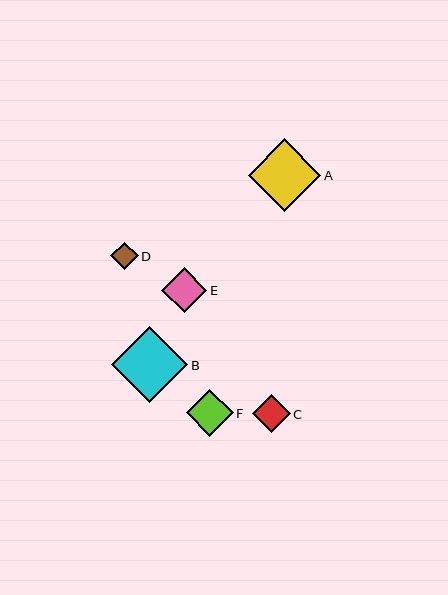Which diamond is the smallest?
Diamond D is the smallest with a size of approximately 27 pixels.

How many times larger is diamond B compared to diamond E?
Diamond B is approximately 1.7 times the size of diamond E.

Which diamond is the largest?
Diamond B is the largest with a size of approximately 76 pixels.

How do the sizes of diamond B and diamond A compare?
Diamond B and diamond A are approximately the same size.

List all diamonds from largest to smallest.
From largest to smallest: B, A, F, E, C, D.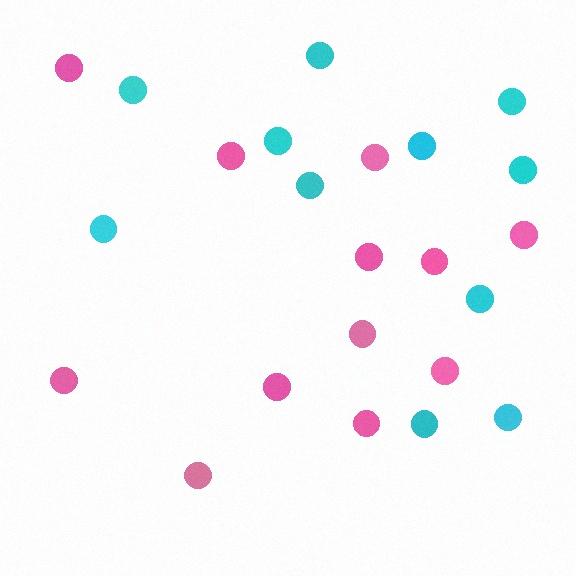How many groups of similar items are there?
There are 2 groups: one group of cyan circles (11) and one group of pink circles (12).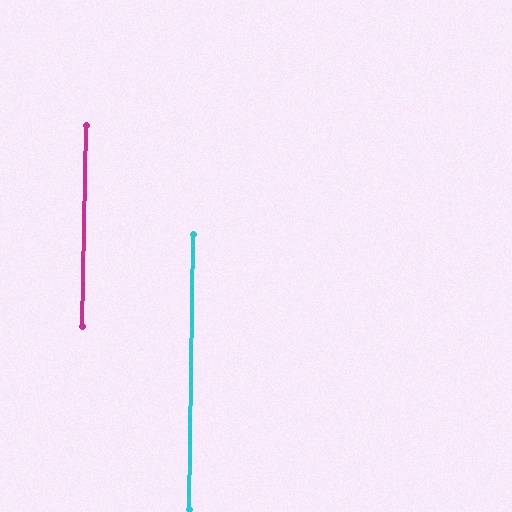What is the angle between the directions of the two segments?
Approximately 0 degrees.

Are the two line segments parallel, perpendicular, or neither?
Parallel — their directions differ by only 0.3°.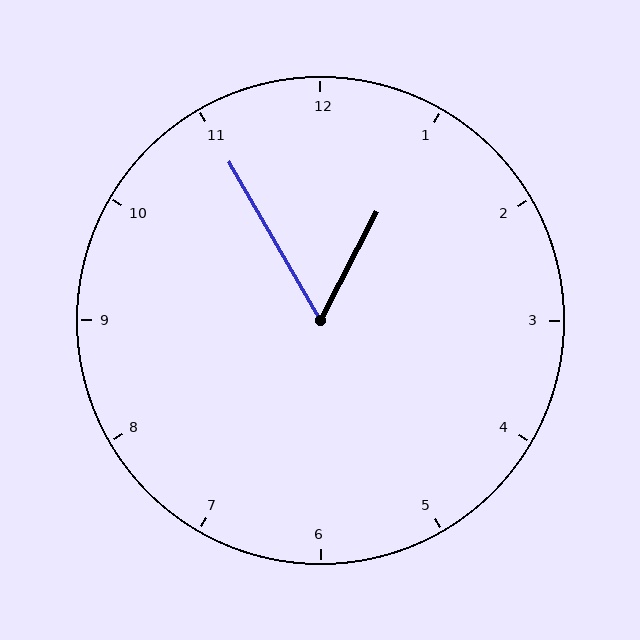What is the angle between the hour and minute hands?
Approximately 58 degrees.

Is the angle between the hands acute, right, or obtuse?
It is acute.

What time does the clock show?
12:55.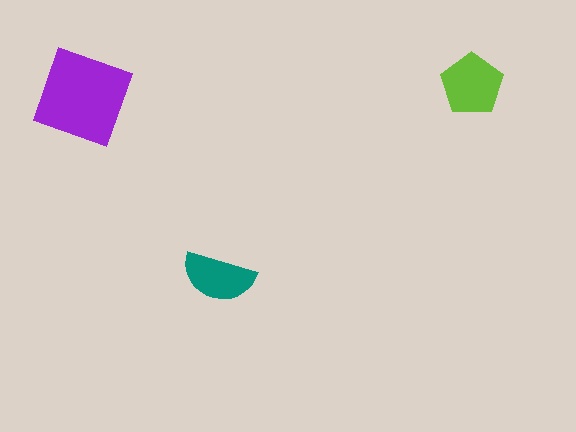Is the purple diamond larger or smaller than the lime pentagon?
Larger.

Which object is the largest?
The purple diamond.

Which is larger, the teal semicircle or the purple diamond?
The purple diamond.